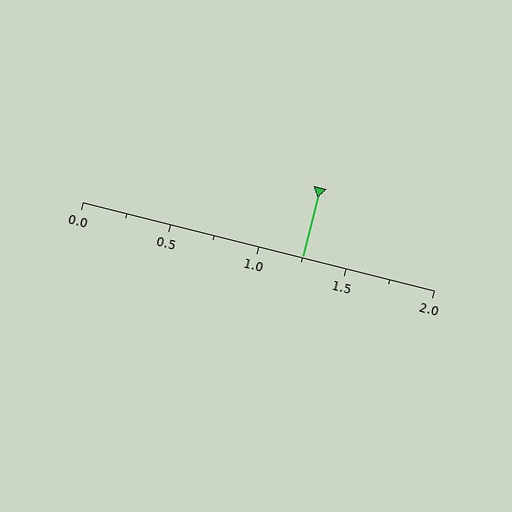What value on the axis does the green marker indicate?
The marker indicates approximately 1.25.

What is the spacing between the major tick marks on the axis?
The major ticks are spaced 0.5 apart.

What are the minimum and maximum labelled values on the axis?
The axis runs from 0.0 to 2.0.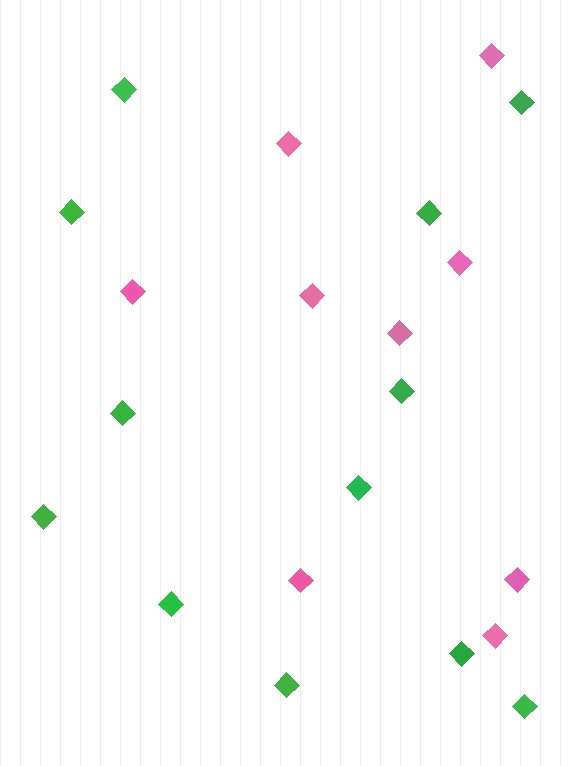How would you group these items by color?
There are 2 groups: one group of green diamonds (12) and one group of pink diamonds (9).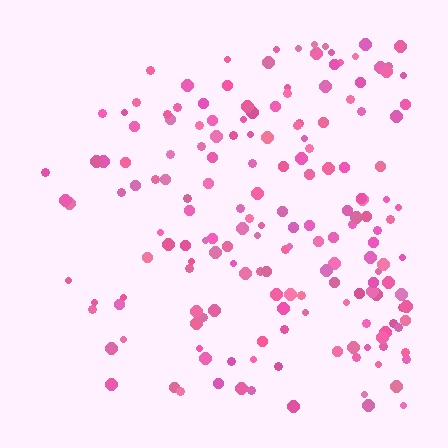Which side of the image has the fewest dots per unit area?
The left.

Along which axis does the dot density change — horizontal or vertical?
Horizontal.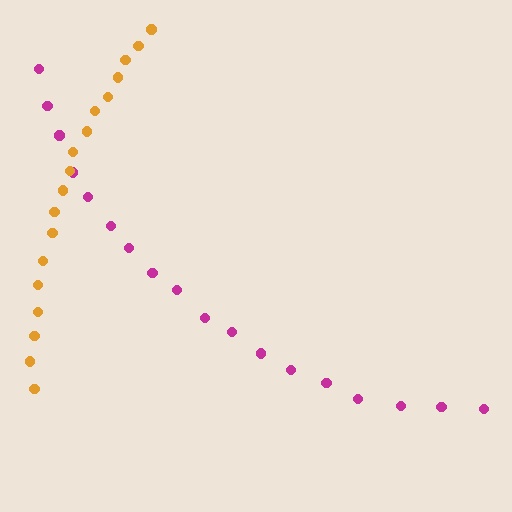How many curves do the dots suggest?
There are 2 distinct paths.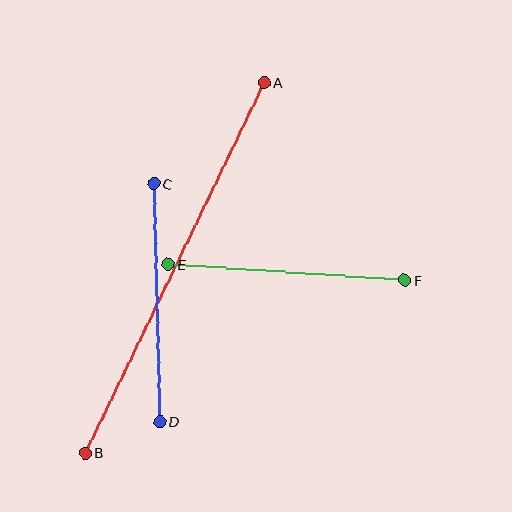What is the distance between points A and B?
The distance is approximately 412 pixels.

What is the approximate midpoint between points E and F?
The midpoint is at approximately (286, 272) pixels.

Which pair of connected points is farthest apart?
Points A and B are farthest apart.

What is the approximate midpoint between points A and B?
The midpoint is at approximately (175, 268) pixels.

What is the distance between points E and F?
The distance is approximately 237 pixels.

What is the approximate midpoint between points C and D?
The midpoint is at approximately (157, 303) pixels.